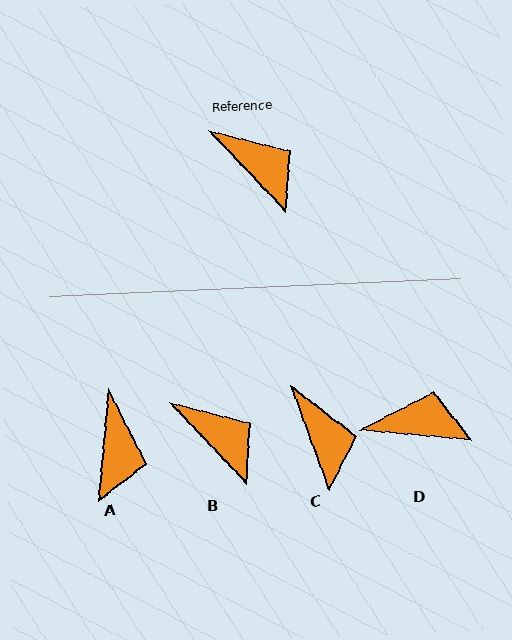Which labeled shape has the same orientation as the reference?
B.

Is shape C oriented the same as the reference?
No, it is off by about 23 degrees.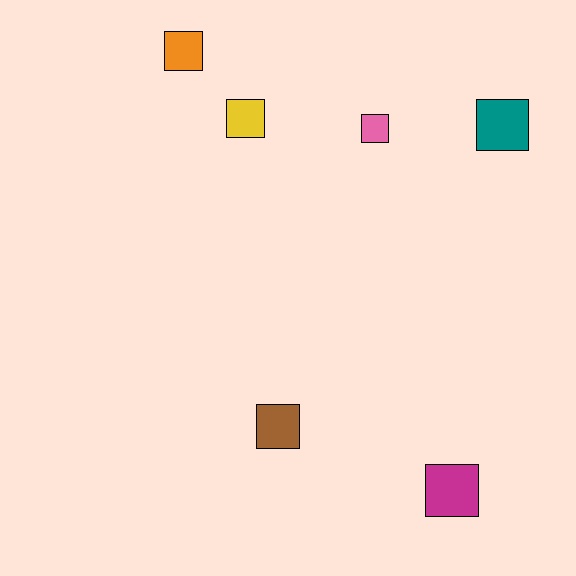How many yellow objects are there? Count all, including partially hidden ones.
There is 1 yellow object.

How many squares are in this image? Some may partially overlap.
There are 6 squares.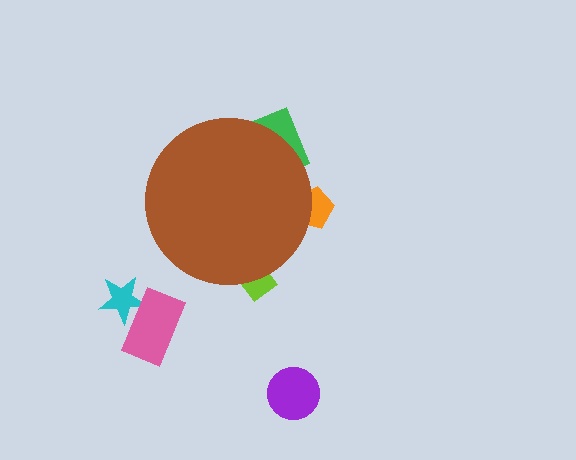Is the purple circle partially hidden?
No, the purple circle is fully visible.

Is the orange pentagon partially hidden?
Yes, the orange pentagon is partially hidden behind the brown circle.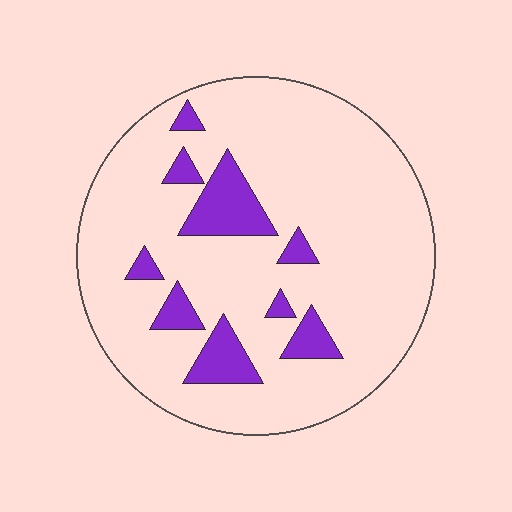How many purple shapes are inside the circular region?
9.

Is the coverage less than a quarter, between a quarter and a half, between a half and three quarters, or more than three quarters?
Less than a quarter.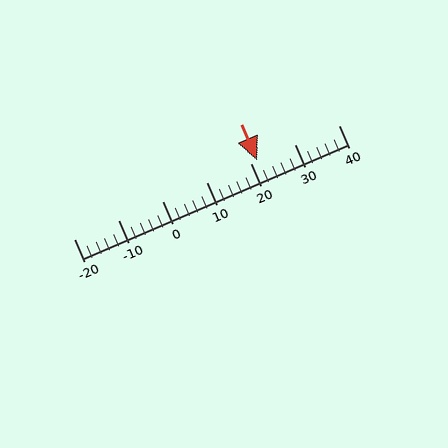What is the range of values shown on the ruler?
The ruler shows values from -20 to 40.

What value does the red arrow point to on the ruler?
The red arrow points to approximately 22.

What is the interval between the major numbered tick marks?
The major tick marks are spaced 10 units apart.